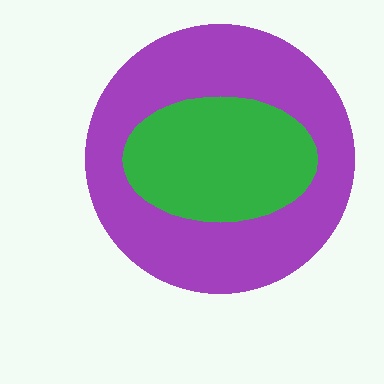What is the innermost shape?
The green ellipse.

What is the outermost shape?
The purple circle.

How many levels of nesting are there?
2.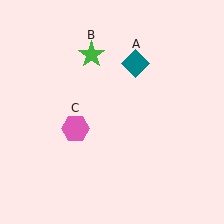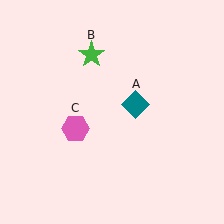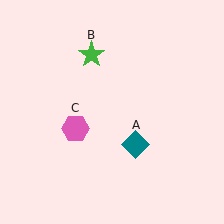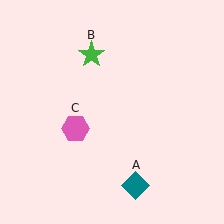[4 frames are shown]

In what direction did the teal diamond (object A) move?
The teal diamond (object A) moved down.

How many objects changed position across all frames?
1 object changed position: teal diamond (object A).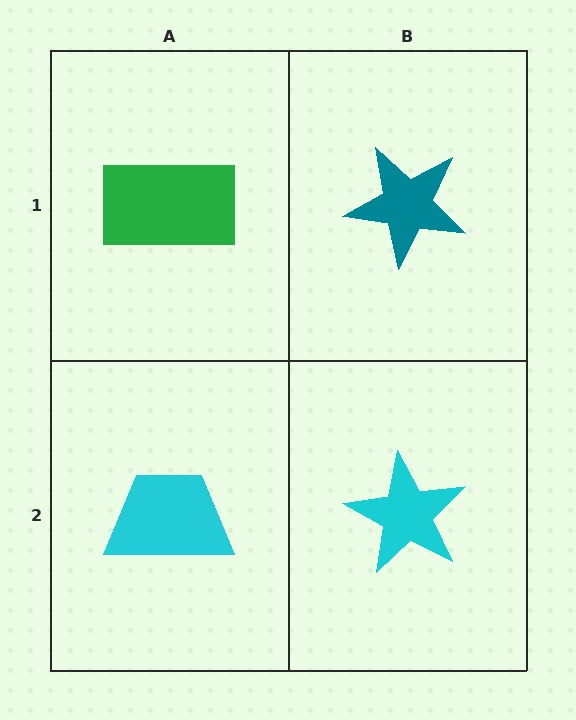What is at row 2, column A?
A cyan trapezoid.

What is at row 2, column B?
A cyan star.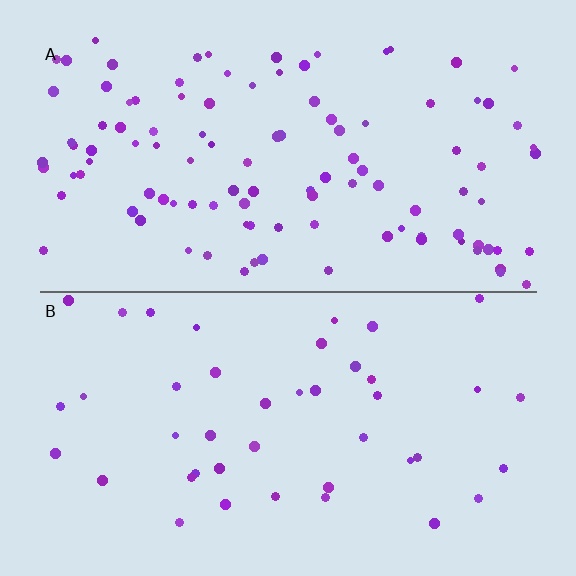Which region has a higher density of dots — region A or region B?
A (the top).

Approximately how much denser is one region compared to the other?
Approximately 2.5× — region A over region B.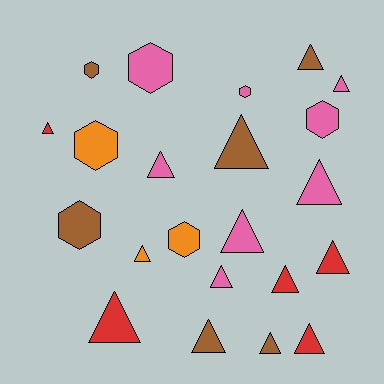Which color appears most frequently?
Pink, with 8 objects.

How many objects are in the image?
There are 22 objects.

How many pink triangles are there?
There are 5 pink triangles.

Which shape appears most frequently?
Triangle, with 15 objects.